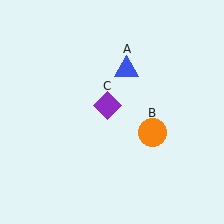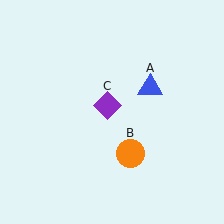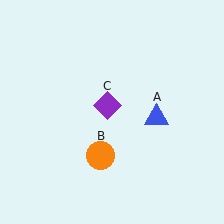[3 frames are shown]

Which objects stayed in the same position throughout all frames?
Purple diamond (object C) remained stationary.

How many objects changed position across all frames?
2 objects changed position: blue triangle (object A), orange circle (object B).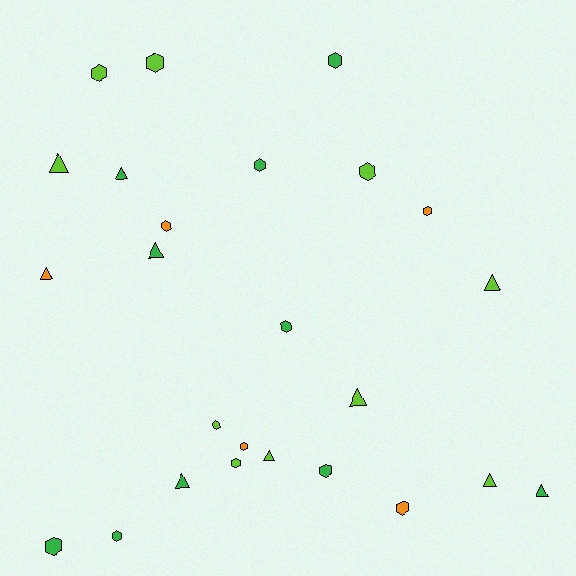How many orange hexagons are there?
There are 4 orange hexagons.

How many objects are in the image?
There are 25 objects.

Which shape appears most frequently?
Hexagon, with 15 objects.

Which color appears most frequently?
Green, with 10 objects.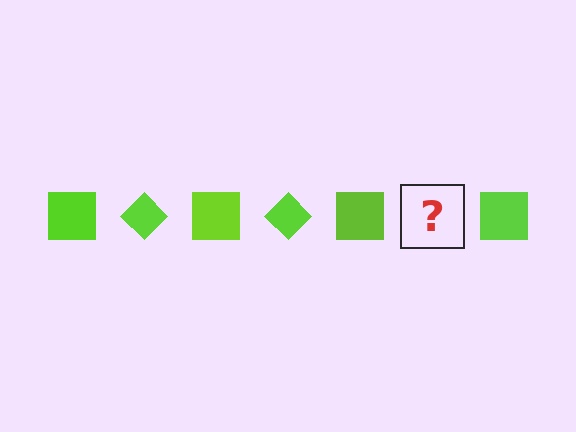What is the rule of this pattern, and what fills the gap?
The rule is that the pattern cycles through square, diamond shapes in lime. The gap should be filled with a lime diamond.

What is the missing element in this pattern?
The missing element is a lime diamond.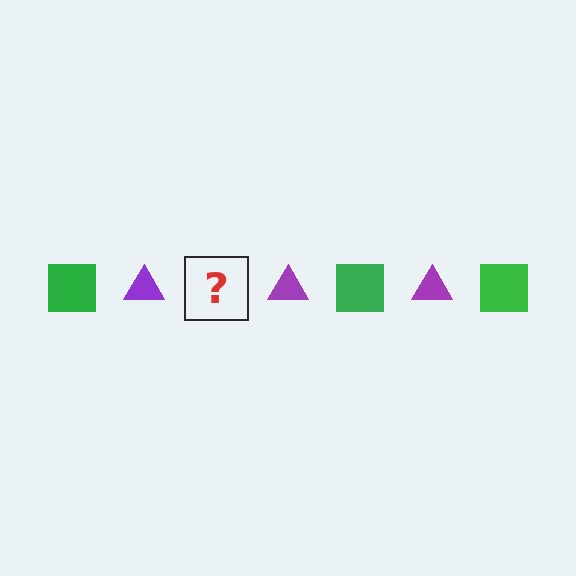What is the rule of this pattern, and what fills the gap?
The rule is that the pattern alternates between green square and purple triangle. The gap should be filled with a green square.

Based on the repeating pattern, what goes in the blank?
The blank should be a green square.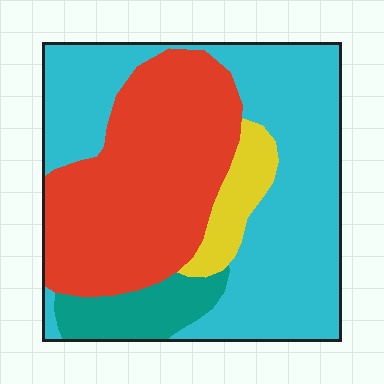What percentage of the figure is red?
Red takes up about three eighths (3/8) of the figure.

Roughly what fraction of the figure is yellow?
Yellow takes up less than a quarter of the figure.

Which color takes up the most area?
Cyan, at roughly 45%.